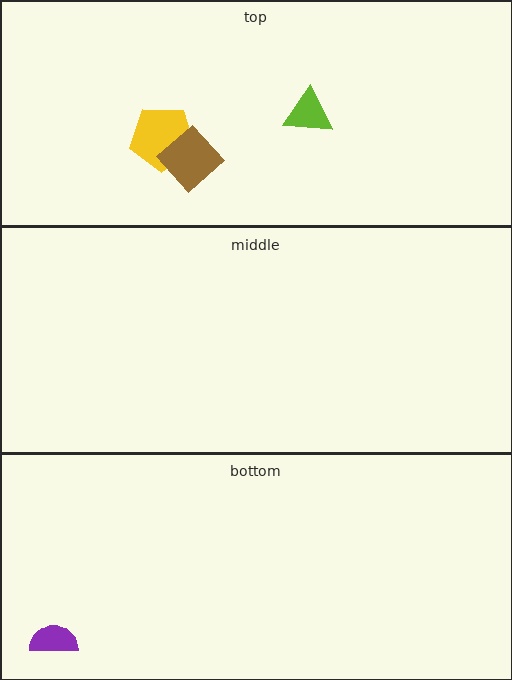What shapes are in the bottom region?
The purple semicircle.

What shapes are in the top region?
The lime triangle, the yellow pentagon, the brown diamond.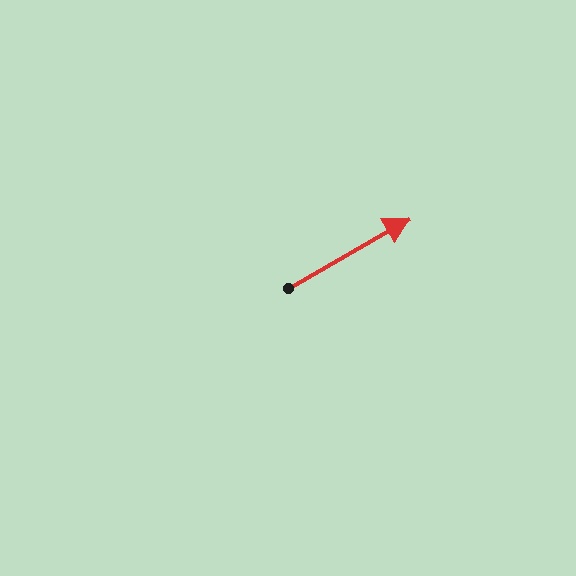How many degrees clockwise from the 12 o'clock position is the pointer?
Approximately 60 degrees.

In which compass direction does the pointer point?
Northeast.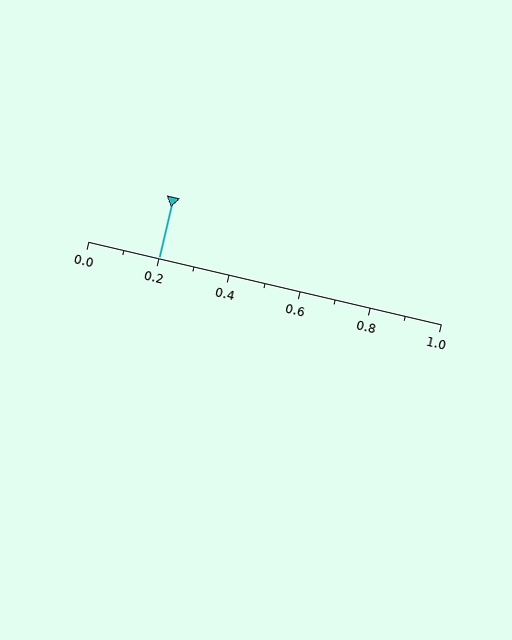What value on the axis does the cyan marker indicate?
The marker indicates approximately 0.2.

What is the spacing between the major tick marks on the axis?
The major ticks are spaced 0.2 apart.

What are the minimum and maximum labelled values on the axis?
The axis runs from 0.0 to 1.0.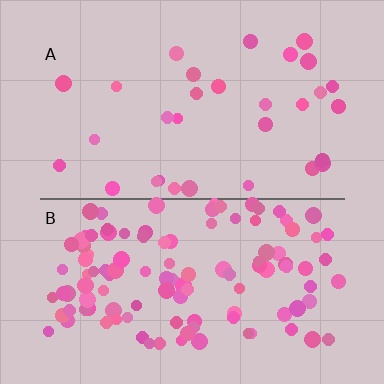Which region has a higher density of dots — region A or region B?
B (the bottom).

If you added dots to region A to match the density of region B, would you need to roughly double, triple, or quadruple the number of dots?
Approximately quadruple.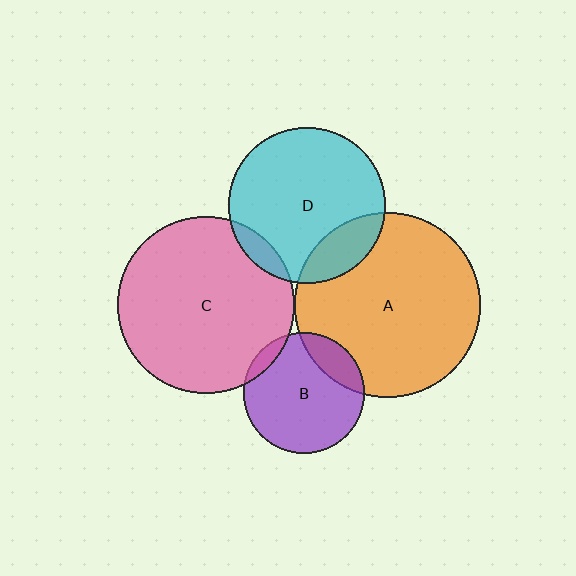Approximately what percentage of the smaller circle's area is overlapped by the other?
Approximately 15%.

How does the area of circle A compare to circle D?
Approximately 1.4 times.